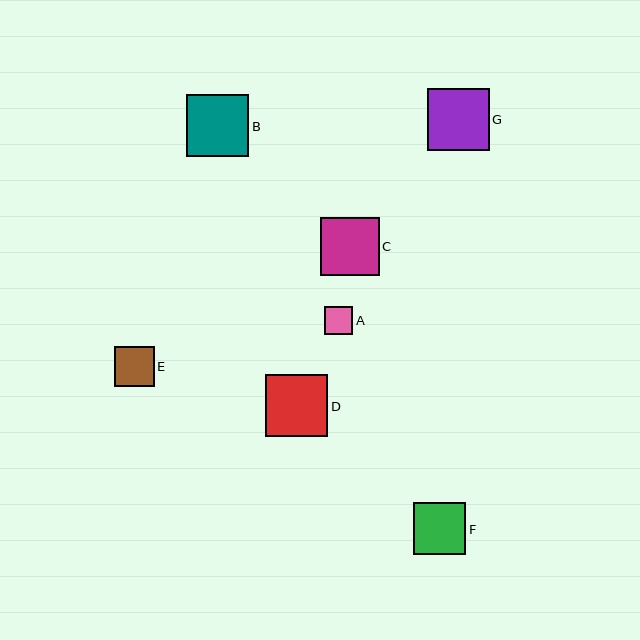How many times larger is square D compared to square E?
Square D is approximately 1.6 times the size of square E.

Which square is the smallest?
Square A is the smallest with a size of approximately 28 pixels.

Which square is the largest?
Square D is the largest with a size of approximately 62 pixels.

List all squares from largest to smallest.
From largest to smallest: D, G, B, C, F, E, A.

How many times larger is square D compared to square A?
Square D is approximately 2.2 times the size of square A.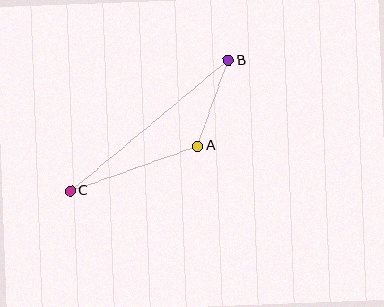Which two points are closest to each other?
Points A and B are closest to each other.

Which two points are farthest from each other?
Points B and C are farthest from each other.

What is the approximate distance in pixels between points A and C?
The distance between A and C is approximately 135 pixels.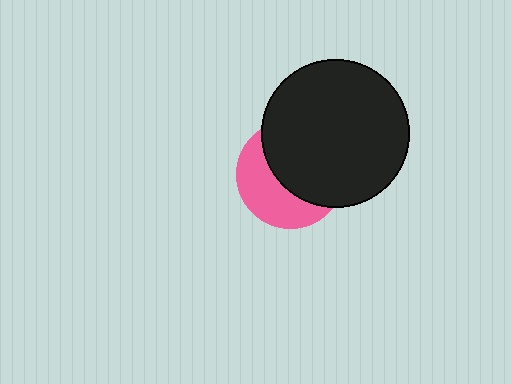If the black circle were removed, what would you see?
You would see the complete pink circle.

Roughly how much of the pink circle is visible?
A small part of it is visible (roughly 43%).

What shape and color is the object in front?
The object in front is a black circle.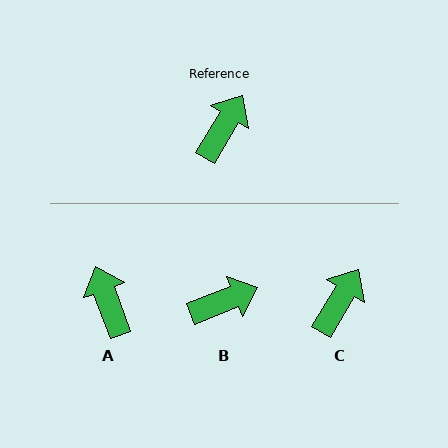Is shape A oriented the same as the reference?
No, it is off by about 51 degrees.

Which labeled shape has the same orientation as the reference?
C.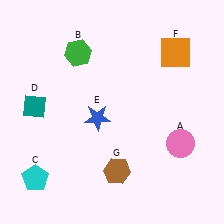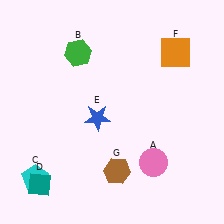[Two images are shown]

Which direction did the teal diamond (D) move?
The teal diamond (D) moved down.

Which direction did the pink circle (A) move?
The pink circle (A) moved left.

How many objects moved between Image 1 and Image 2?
2 objects moved between the two images.